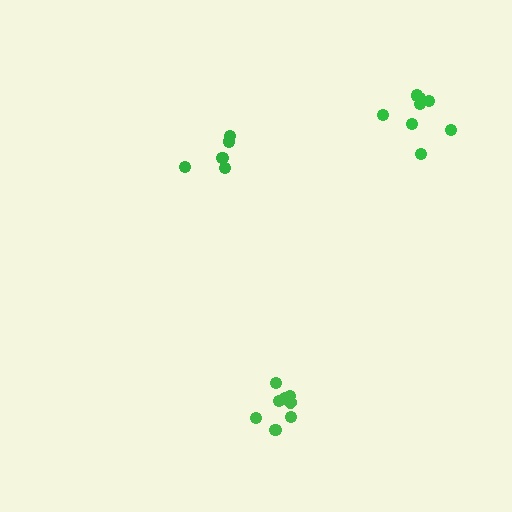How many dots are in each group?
Group 1: 8 dots, Group 2: 5 dots, Group 3: 8 dots (21 total).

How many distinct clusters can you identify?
There are 3 distinct clusters.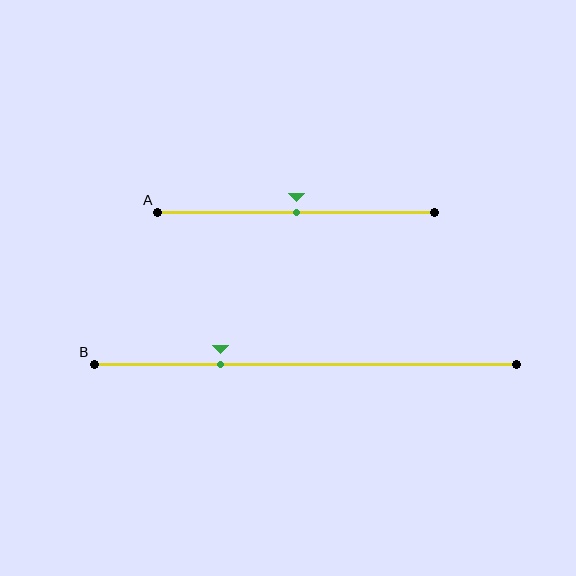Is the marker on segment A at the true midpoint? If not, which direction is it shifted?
Yes, the marker on segment A is at the true midpoint.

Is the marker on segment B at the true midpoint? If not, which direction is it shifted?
No, the marker on segment B is shifted to the left by about 20% of the segment length.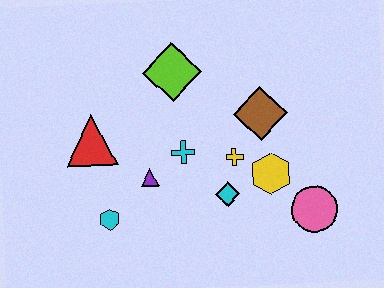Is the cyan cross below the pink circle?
No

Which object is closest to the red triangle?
The purple triangle is closest to the red triangle.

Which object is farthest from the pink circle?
The red triangle is farthest from the pink circle.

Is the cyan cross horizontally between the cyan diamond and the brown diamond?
No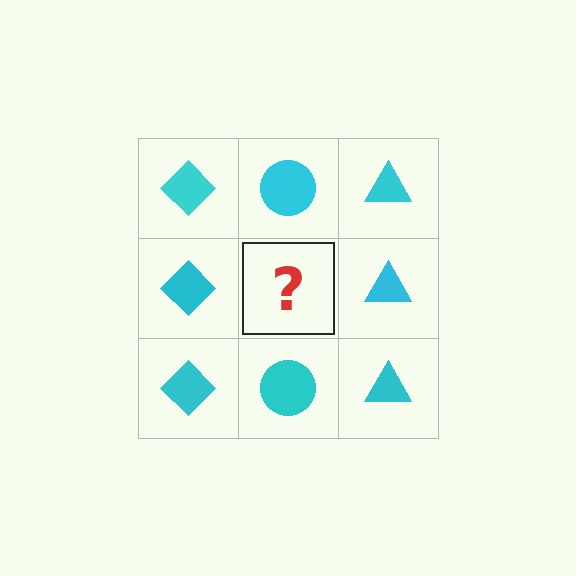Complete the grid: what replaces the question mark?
The question mark should be replaced with a cyan circle.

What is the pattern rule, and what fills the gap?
The rule is that each column has a consistent shape. The gap should be filled with a cyan circle.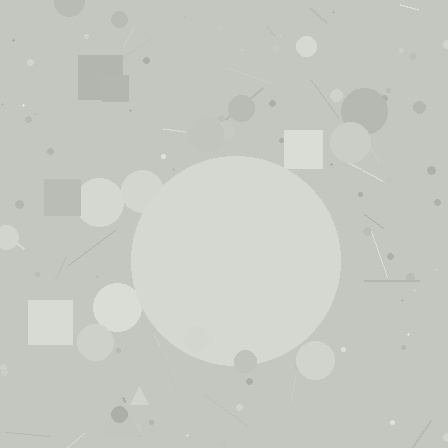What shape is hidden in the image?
A circle is hidden in the image.